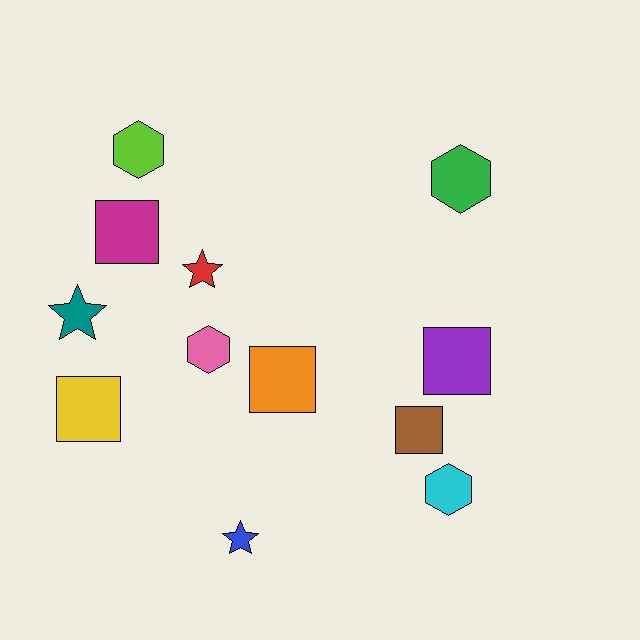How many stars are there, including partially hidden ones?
There are 3 stars.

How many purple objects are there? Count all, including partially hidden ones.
There is 1 purple object.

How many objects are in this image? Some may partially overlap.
There are 12 objects.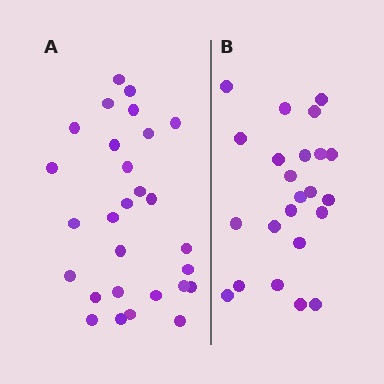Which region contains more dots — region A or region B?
Region A (the left region) has more dots.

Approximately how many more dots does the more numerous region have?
Region A has about 5 more dots than region B.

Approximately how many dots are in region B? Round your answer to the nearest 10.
About 20 dots. (The exact count is 23, which rounds to 20.)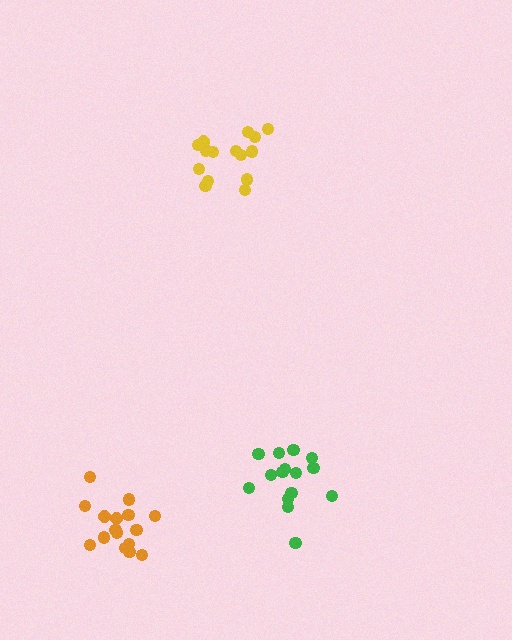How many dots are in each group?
Group 1: 15 dots, Group 2: 16 dots, Group 3: 15 dots (46 total).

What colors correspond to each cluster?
The clusters are colored: yellow, orange, green.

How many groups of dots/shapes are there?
There are 3 groups.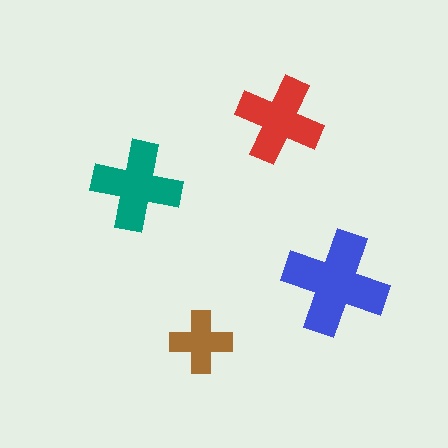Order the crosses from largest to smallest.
the blue one, the teal one, the red one, the brown one.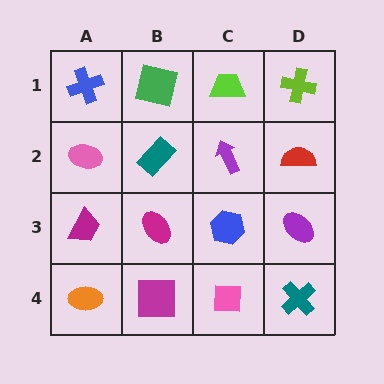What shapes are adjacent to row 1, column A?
A pink ellipse (row 2, column A), a green square (row 1, column B).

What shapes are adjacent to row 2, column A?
A blue cross (row 1, column A), a magenta trapezoid (row 3, column A), a teal rectangle (row 2, column B).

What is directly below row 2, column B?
A magenta ellipse.